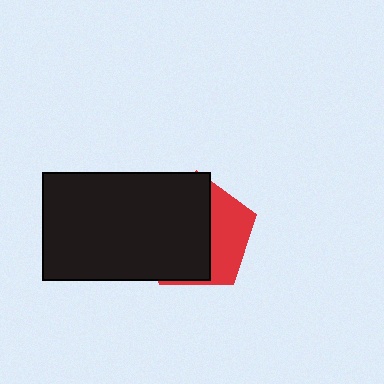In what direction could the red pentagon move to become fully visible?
The red pentagon could move right. That would shift it out from behind the black rectangle entirely.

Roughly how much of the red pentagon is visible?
A small part of it is visible (roughly 35%).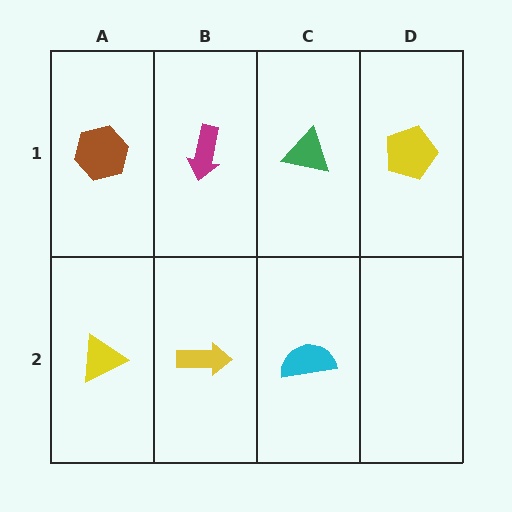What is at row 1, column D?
A yellow pentagon.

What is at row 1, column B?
A magenta arrow.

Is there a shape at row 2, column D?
No, that cell is empty.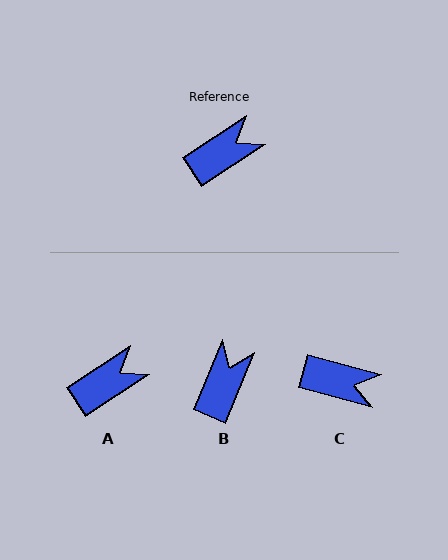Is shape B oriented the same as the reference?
No, it is off by about 34 degrees.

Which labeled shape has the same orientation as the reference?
A.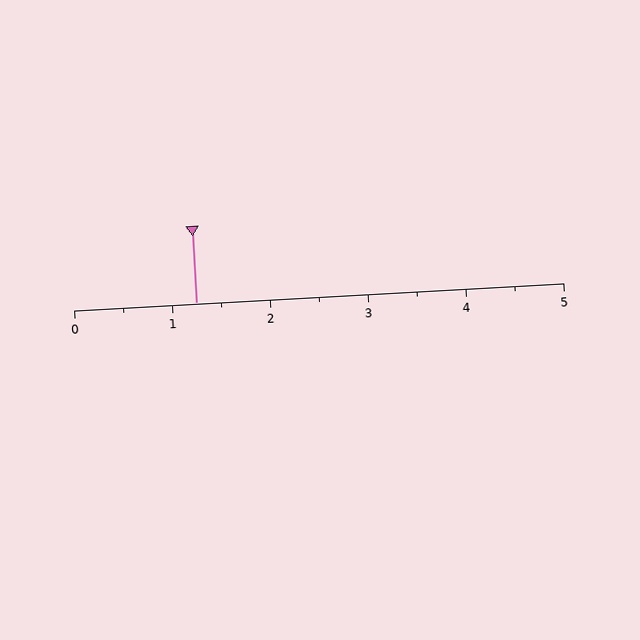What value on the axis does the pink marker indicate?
The marker indicates approximately 1.2.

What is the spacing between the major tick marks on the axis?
The major ticks are spaced 1 apart.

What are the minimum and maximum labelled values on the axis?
The axis runs from 0 to 5.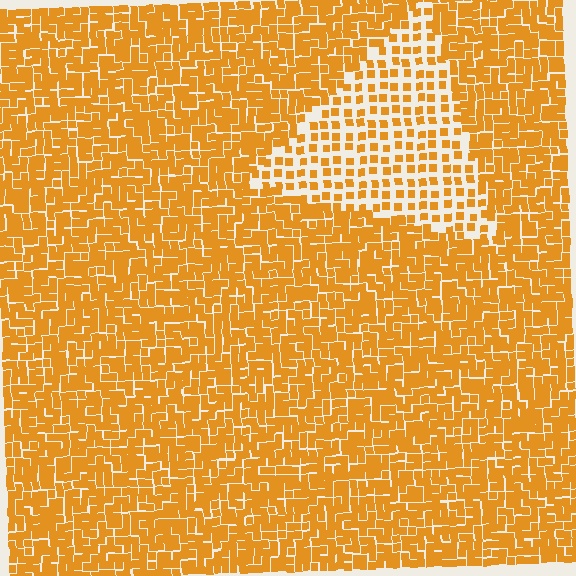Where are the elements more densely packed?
The elements are more densely packed outside the triangle boundary.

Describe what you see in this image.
The image contains small orange elements arranged at two different densities. A triangle-shaped region is visible where the elements are less densely packed than the surrounding area.